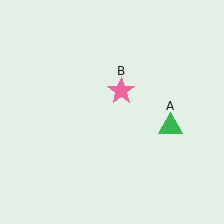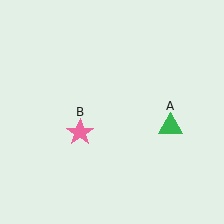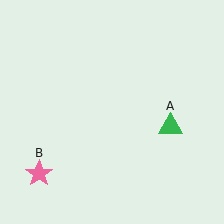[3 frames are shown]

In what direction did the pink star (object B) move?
The pink star (object B) moved down and to the left.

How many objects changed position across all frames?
1 object changed position: pink star (object B).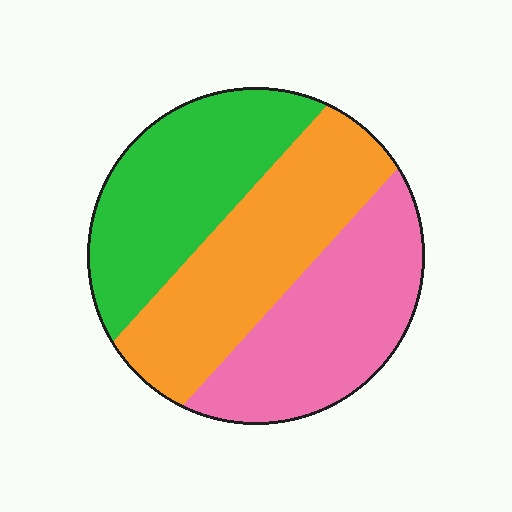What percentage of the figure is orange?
Orange takes up about one third (1/3) of the figure.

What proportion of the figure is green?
Green takes up about one third (1/3) of the figure.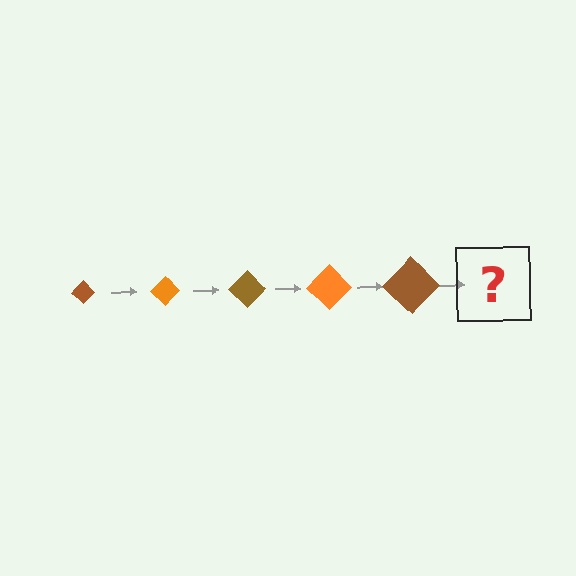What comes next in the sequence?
The next element should be an orange diamond, larger than the previous one.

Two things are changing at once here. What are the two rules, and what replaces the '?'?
The two rules are that the diamond grows larger each step and the color cycles through brown and orange. The '?' should be an orange diamond, larger than the previous one.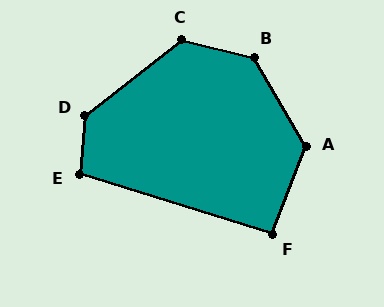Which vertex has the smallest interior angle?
F, at approximately 94 degrees.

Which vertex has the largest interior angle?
B, at approximately 134 degrees.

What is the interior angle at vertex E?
Approximately 103 degrees (obtuse).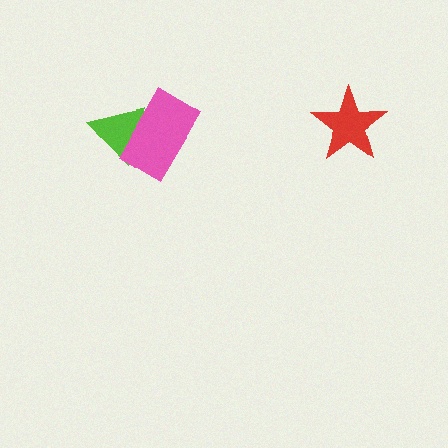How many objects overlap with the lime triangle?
1 object overlaps with the lime triangle.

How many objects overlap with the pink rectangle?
1 object overlaps with the pink rectangle.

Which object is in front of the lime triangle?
The pink rectangle is in front of the lime triangle.